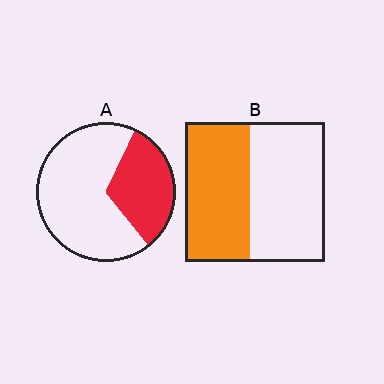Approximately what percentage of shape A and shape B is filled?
A is approximately 35% and B is approximately 45%.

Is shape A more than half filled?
No.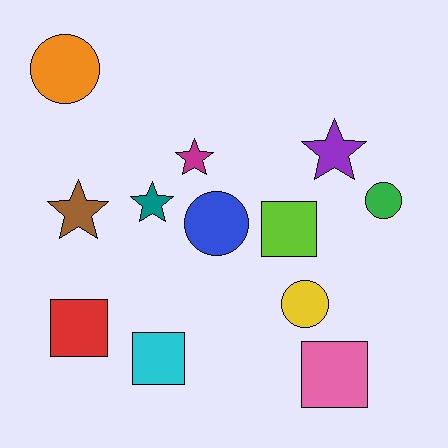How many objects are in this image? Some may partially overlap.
There are 12 objects.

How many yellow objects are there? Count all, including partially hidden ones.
There is 1 yellow object.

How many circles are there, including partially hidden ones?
There are 4 circles.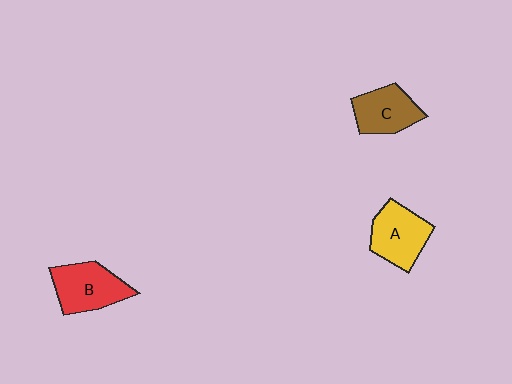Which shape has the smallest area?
Shape C (brown).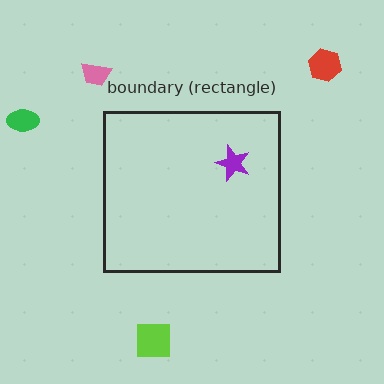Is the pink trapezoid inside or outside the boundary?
Outside.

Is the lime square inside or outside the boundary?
Outside.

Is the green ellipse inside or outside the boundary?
Outside.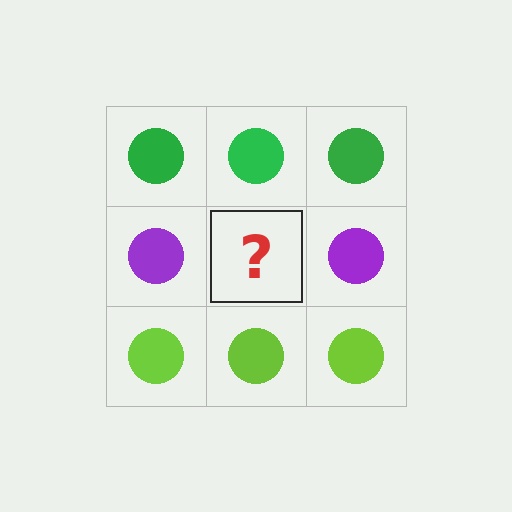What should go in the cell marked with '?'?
The missing cell should contain a purple circle.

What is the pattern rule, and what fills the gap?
The rule is that each row has a consistent color. The gap should be filled with a purple circle.